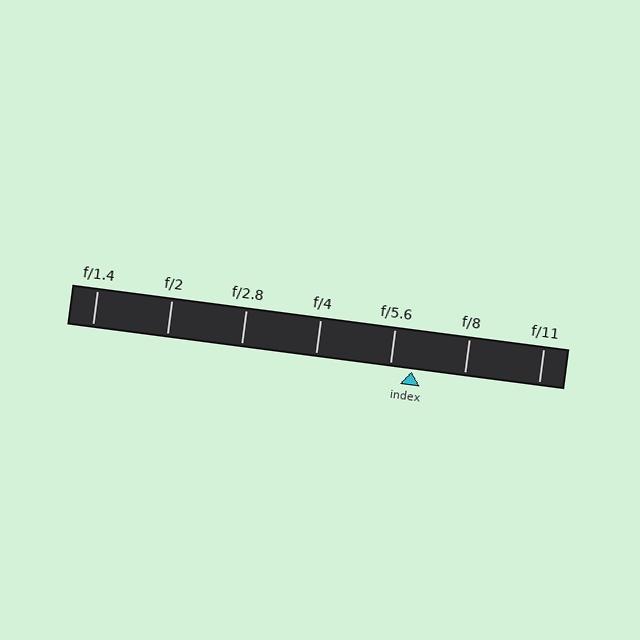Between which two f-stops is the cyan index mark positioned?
The index mark is between f/5.6 and f/8.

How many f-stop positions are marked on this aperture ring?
There are 7 f-stop positions marked.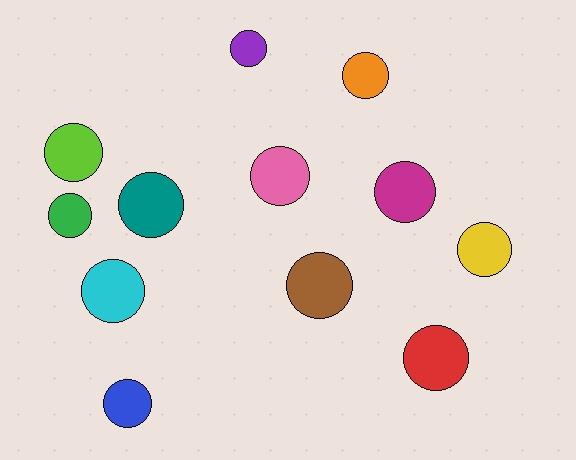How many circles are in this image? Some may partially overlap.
There are 12 circles.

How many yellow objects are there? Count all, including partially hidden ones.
There is 1 yellow object.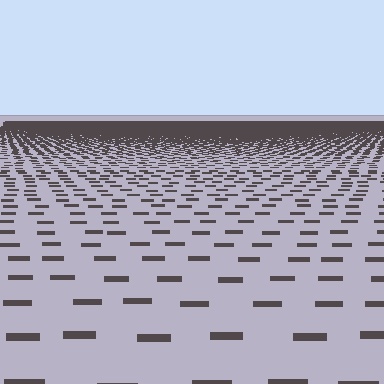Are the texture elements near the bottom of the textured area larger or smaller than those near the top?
Larger. Near the bottom, elements are closer to the viewer and appear at a bigger on-screen size.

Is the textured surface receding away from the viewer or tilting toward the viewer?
The surface is receding away from the viewer. Texture elements get smaller and denser toward the top.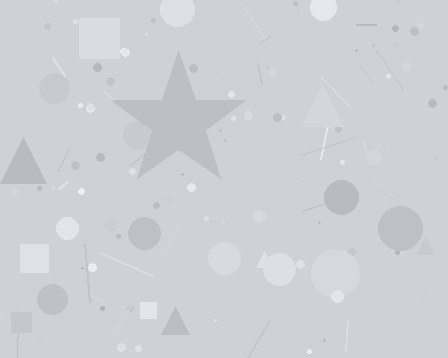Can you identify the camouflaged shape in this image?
The camouflaged shape is a star.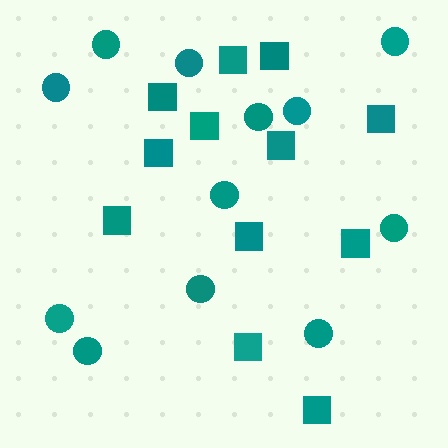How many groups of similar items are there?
There are 2 groups: one group of squares (12) and one group of circles (12).